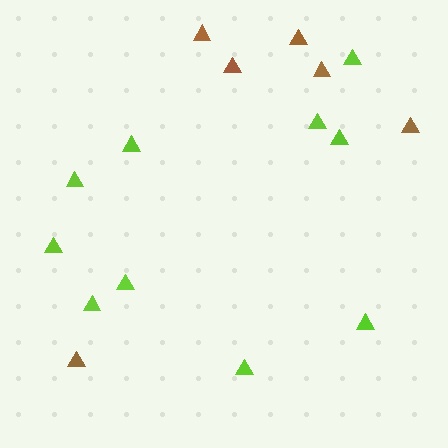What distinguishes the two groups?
There are 2 groups: one group of brown triangles (6) and one group of lime triangles (10).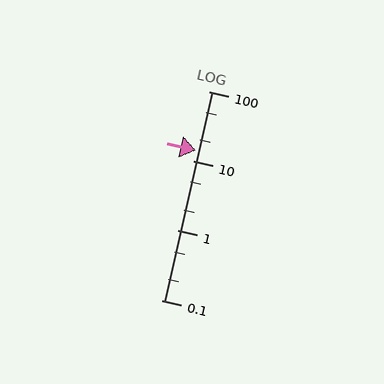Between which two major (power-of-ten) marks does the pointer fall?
The pointer is between 10 and 100.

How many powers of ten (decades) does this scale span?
The scale spans 3 decades, from 0.1 to 100.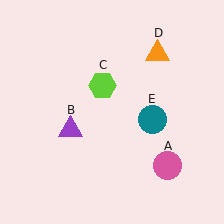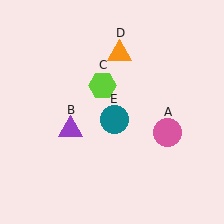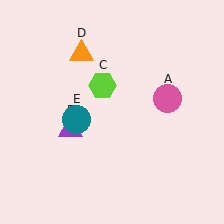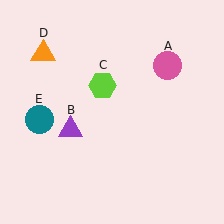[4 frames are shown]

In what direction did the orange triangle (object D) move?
The orange triangle (object D) moved left.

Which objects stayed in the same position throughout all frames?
Purple triangle (object B) and lime hexagon (object C) remained stationary.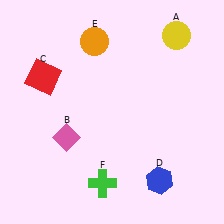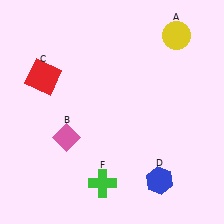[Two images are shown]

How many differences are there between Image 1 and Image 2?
There is 1 difference between the two images.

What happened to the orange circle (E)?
The orange circle (E) was removed in Image 2. It was in the top-left area of Image 1.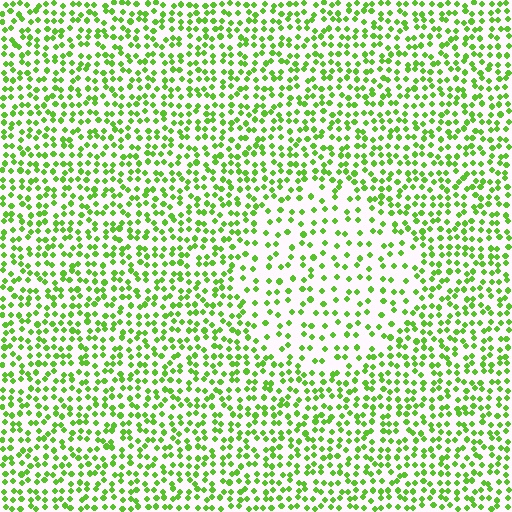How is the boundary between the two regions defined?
The boundary is defined by a change in element density (approximately 1.8x ratio). All elements are the same color, size, and shape.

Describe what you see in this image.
The image contains small lime elements arranged at two different densities. A circle-shaped region is visible where the elements are less densely packed than the surrounding area.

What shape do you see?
I see a circle.